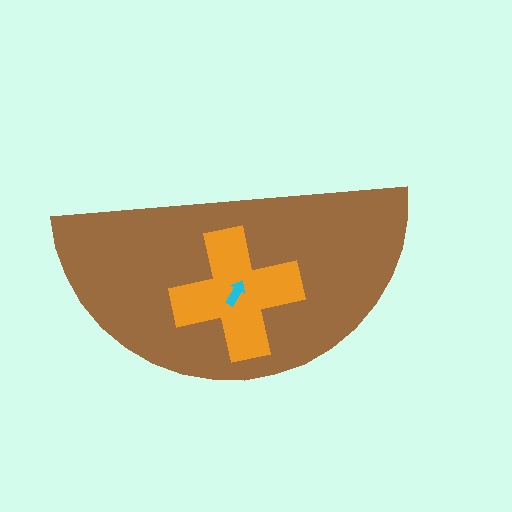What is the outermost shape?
The brown semicircle.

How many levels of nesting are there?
3.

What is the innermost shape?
The cyan arrow.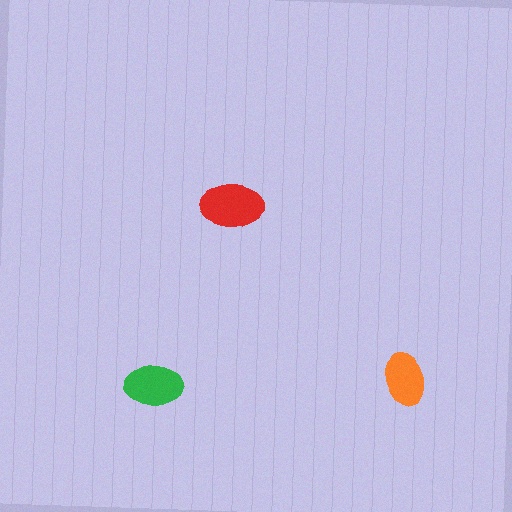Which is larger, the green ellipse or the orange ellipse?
The green one.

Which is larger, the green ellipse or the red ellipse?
The red one.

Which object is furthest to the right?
The orange ellipse is rightmost.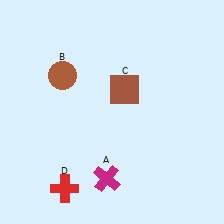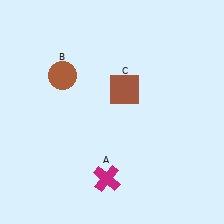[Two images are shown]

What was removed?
The red cross (D) was removed in Image 2.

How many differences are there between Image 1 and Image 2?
There is 1 difference between the two images.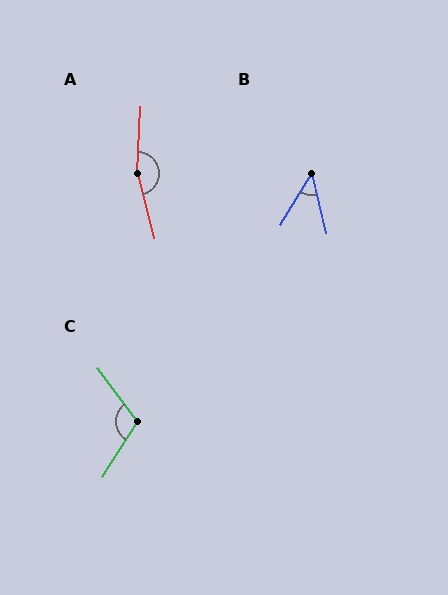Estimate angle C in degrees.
Approximately 111 degrees.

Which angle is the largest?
A, at approximately 163 degrees.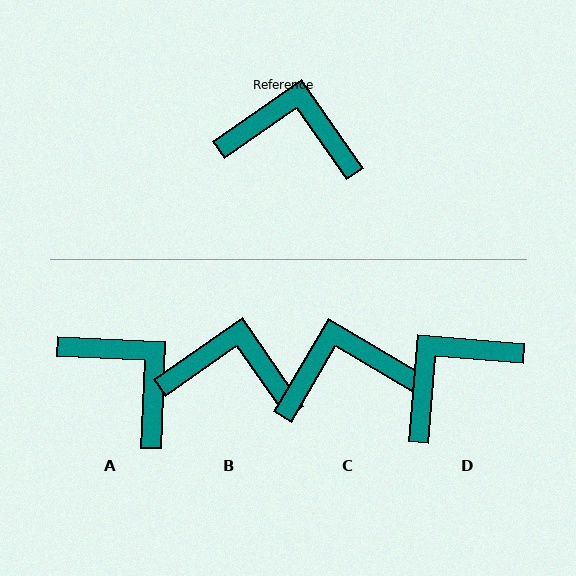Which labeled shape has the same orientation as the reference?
B.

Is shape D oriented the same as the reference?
No, it is off by about 50 degrees.